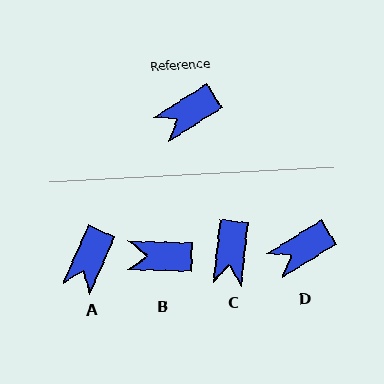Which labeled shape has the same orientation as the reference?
D.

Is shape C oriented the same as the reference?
No, it is off by about 51 degrees.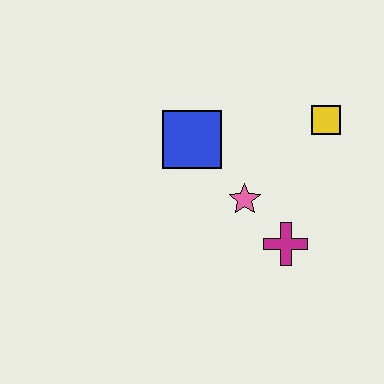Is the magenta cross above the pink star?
No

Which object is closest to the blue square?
The pink star is closest to the blue square.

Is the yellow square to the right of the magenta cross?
Yes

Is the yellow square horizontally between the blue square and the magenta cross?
No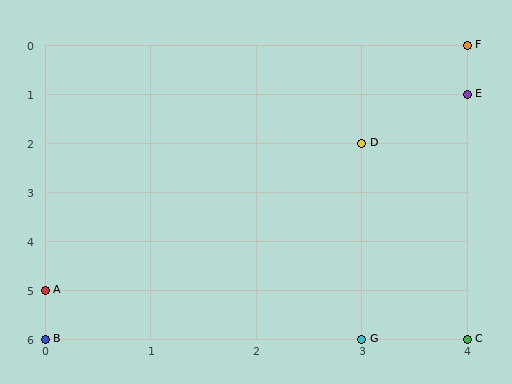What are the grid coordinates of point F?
Point F is at grid coordinates (4, 0).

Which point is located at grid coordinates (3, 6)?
Point G is at (3, 6).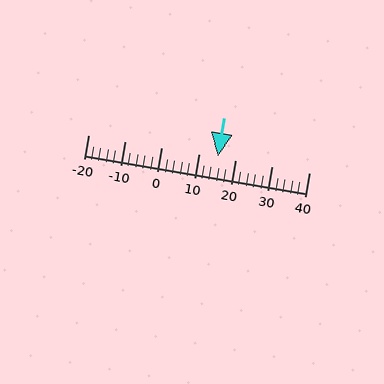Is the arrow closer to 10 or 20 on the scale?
The arrow is closer to 20.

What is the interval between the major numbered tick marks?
The major tick marks are spaced 10 units apart.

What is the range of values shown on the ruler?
The ruler shows values from -20 to 40.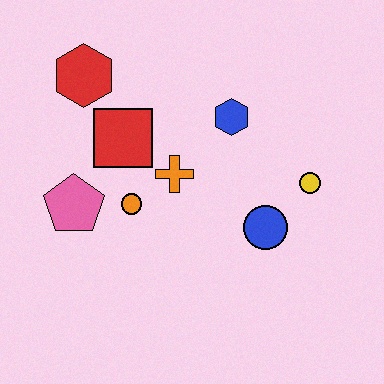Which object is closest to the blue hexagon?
The orange cross is closest to the blue hexagon.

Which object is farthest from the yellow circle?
The red hexagon is farthest from the yellow circle.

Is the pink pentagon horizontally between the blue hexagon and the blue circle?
No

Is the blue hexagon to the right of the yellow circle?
No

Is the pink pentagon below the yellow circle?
Yes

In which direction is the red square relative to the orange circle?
The red square is above the orange circle.